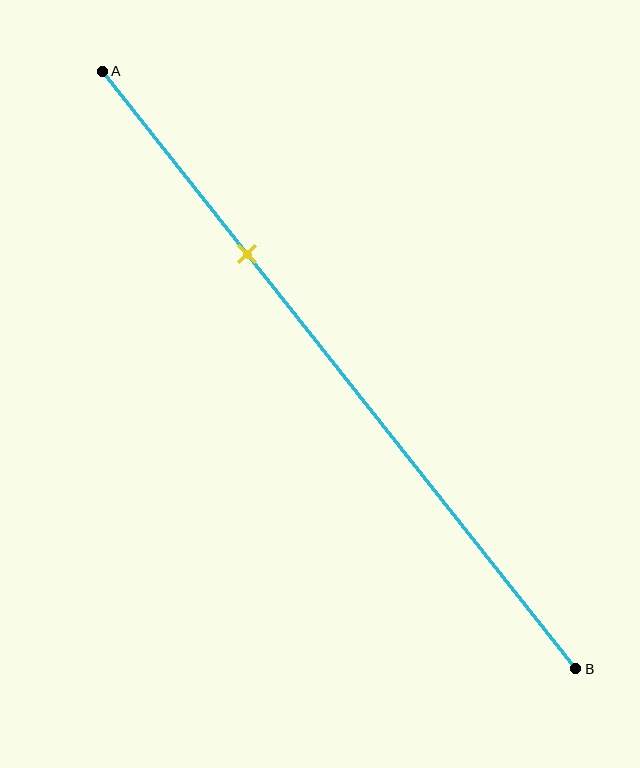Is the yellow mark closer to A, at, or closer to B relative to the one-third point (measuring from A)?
The yellow mark is approximately at the one-third point of segment AB.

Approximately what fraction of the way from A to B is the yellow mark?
The yellow mark is approximately 30% of the way from A to B.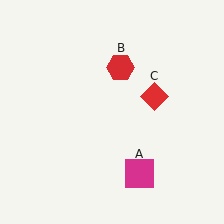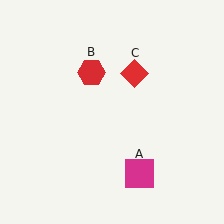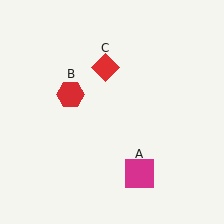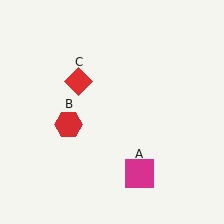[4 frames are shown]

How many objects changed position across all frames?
2 objects changed position: red hexagon (object B), red diamond (object C).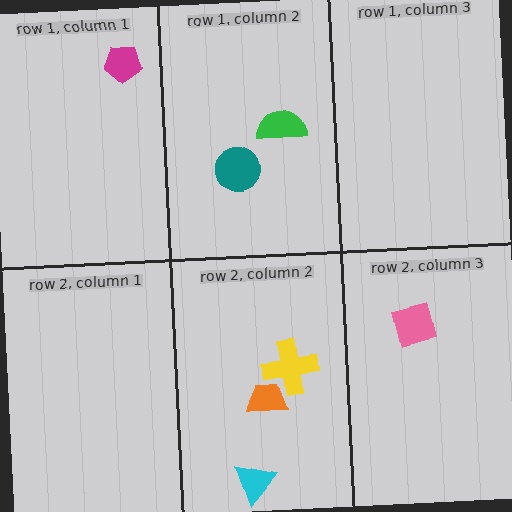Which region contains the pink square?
The row 2, column 3 region.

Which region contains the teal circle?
The row 1, column 2 region.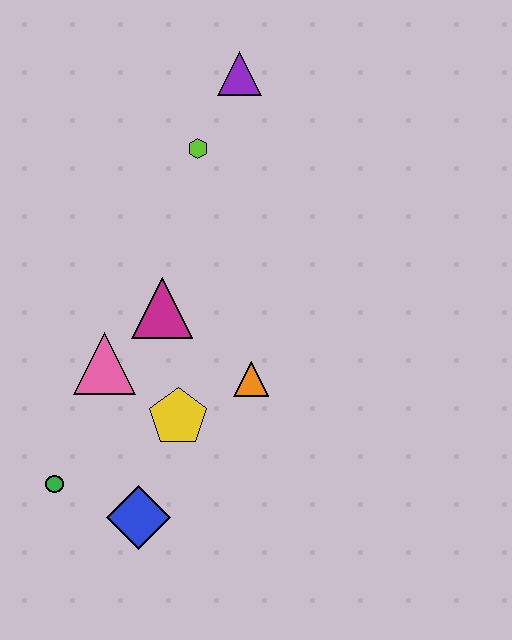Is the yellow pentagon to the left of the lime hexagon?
Yes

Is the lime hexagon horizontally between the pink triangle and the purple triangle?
Yes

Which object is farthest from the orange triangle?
The purple triangle is farthest from the orange triangle.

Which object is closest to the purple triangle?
The lime hexagon is closest to the purple triangle.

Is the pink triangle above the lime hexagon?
No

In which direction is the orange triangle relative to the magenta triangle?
The orange triangle is to the right of the magenta triangle.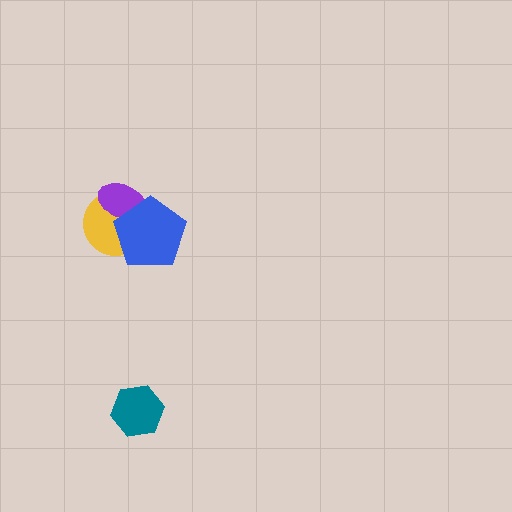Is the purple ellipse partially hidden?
Yes, it is partially covered by another shape.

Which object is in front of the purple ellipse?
The blue pentagon is in front of the purple ellipse.